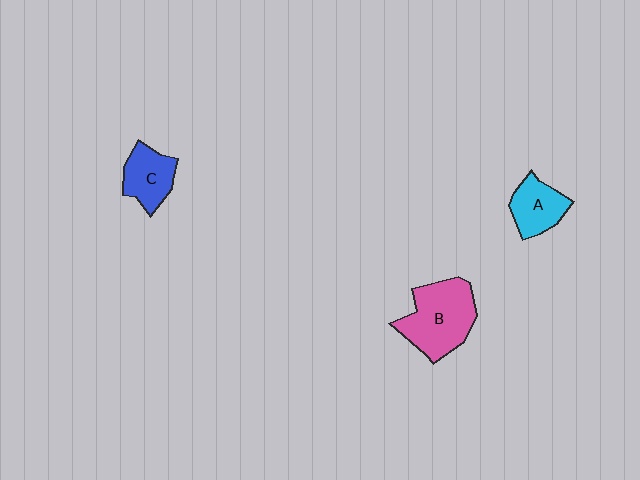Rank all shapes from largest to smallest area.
From largest to smallest: B (pink), C (blue), A (cyan).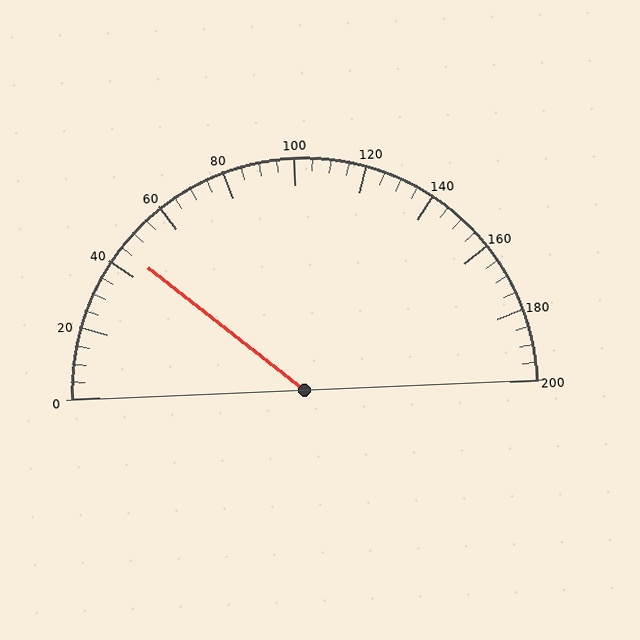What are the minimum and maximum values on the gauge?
The gauge ranges from 0 to 200.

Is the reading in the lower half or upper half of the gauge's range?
The reading is in the lower half of the range (0 to 200).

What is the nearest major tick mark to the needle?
The nearest major tick mark is 40.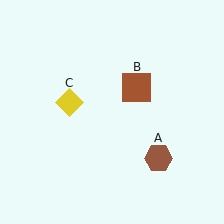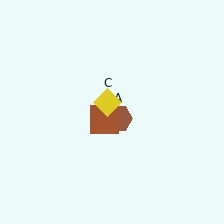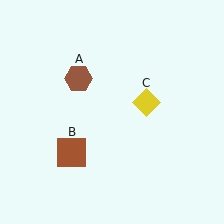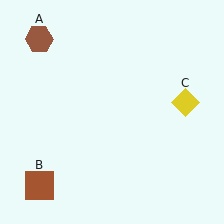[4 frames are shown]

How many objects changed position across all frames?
3 objects changed position: brown hexagon (object A), brown square (object B), yellow diamond (object C).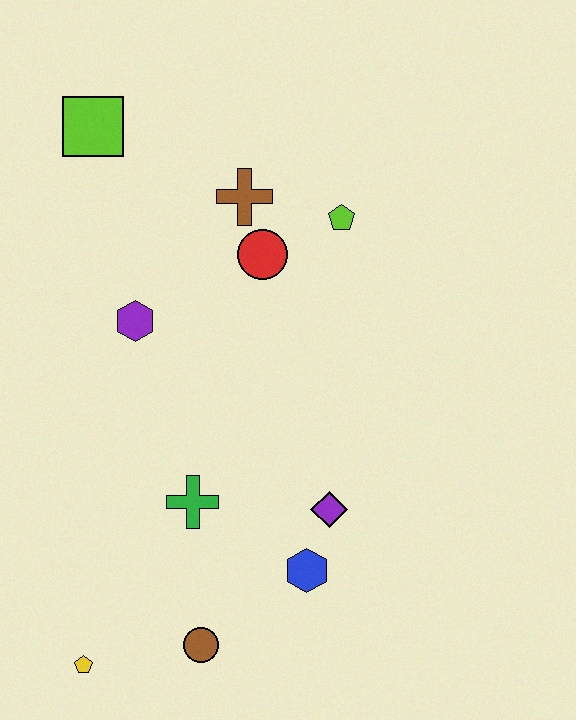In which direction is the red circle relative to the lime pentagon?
The red circle is to the left of the lime pentagon.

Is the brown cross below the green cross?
No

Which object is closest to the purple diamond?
The blue hexagon is closest to the purple diamond.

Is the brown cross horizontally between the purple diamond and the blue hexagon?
No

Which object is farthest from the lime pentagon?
The yellow pentagon is farthest from the lime pentagon.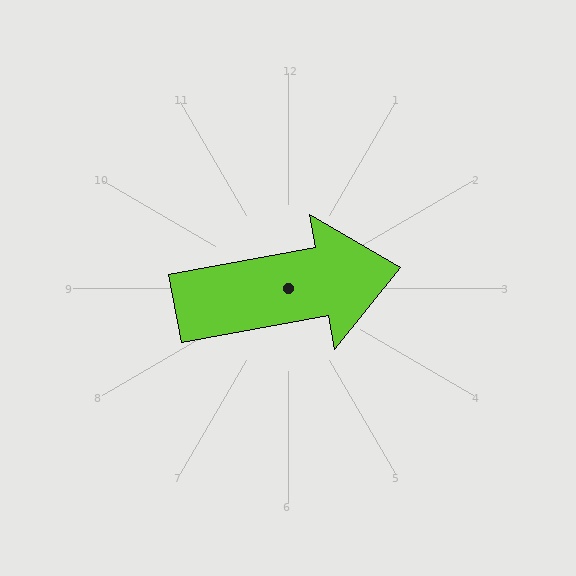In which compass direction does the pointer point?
East.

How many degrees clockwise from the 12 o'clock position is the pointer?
Approximately 80 degrees.